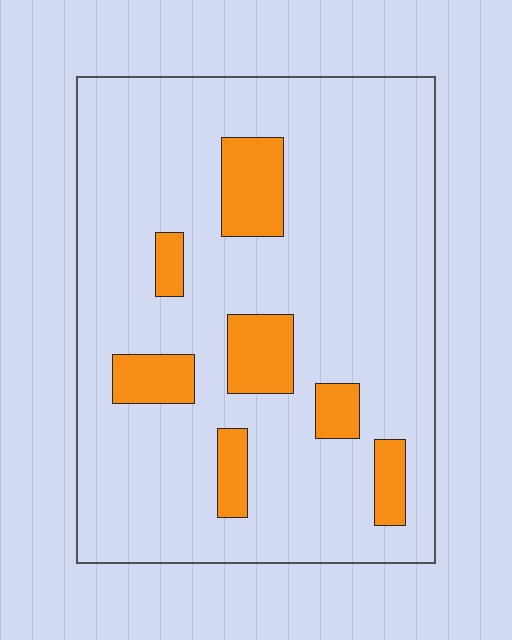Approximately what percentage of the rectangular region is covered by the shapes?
Approximately 15%.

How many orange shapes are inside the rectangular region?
7.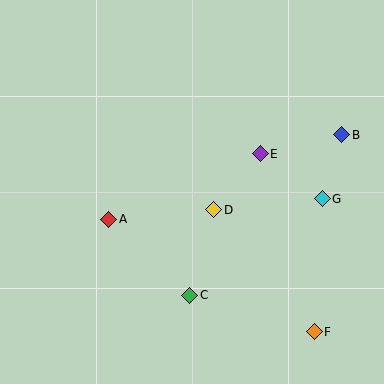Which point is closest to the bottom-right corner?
Point F is closest to the bottom-right corner.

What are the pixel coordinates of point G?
Point G is at (322, 199).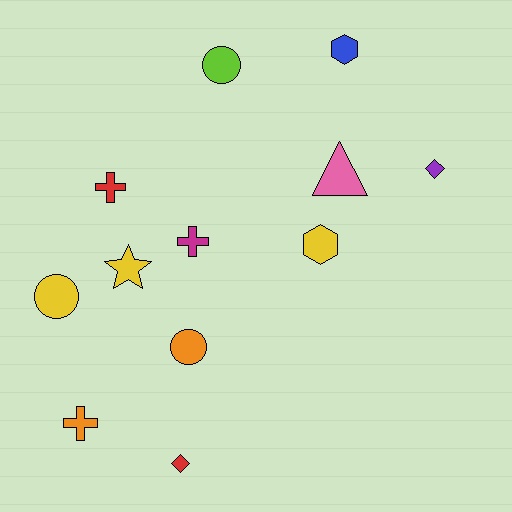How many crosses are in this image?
There are 3 crosses.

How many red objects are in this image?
There are 2 red objects.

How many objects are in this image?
There are 12 objects.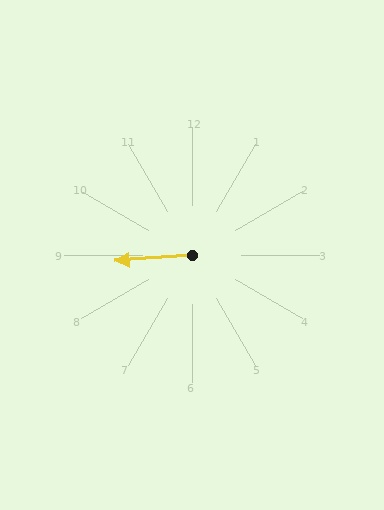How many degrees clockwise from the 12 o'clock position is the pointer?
Approximately 266 degrees.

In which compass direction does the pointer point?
West.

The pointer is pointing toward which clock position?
Roughly 9 o'clock.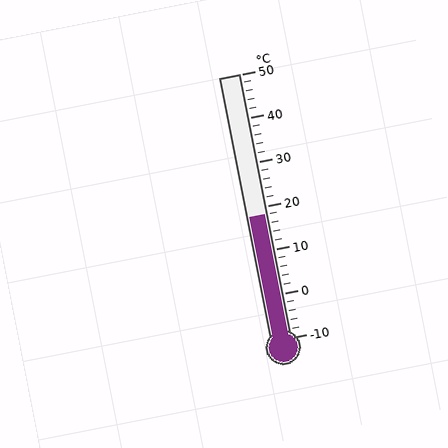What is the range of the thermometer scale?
The thermometer scale ranges from -10°C to 50°C.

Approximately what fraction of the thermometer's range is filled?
The thermometer is filled to approximately 45% of its range.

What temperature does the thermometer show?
The thermometer shows approximately 18°C.